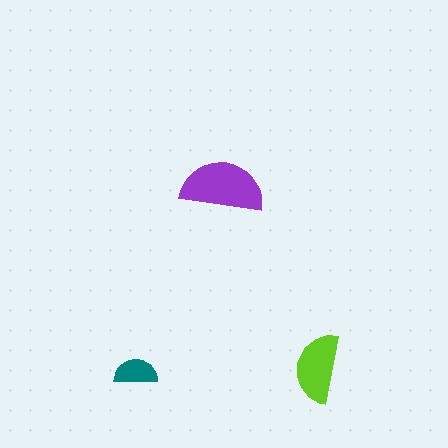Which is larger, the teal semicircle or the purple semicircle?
The purple one.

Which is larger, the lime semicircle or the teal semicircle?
The lime one.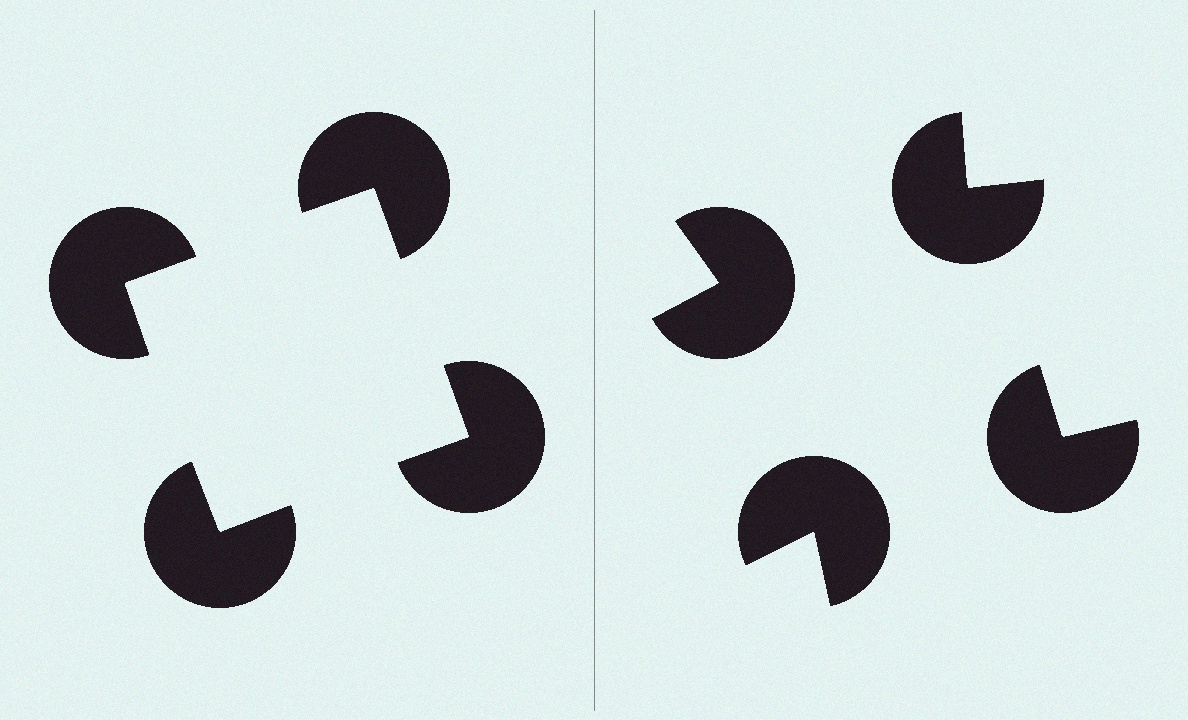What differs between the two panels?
The pac-man discs are positioned identically on both sides; only the wedge orientations differ. On the left they align to a square; on the right they are misaligned.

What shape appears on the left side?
An illusory square.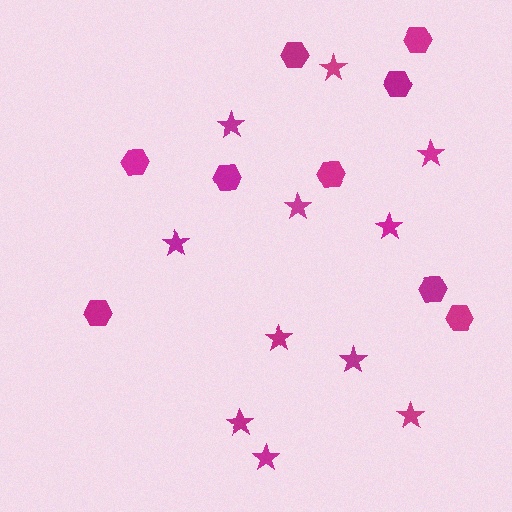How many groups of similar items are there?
There are 2 groups: one group of hexagons (9) and one group of stars (11).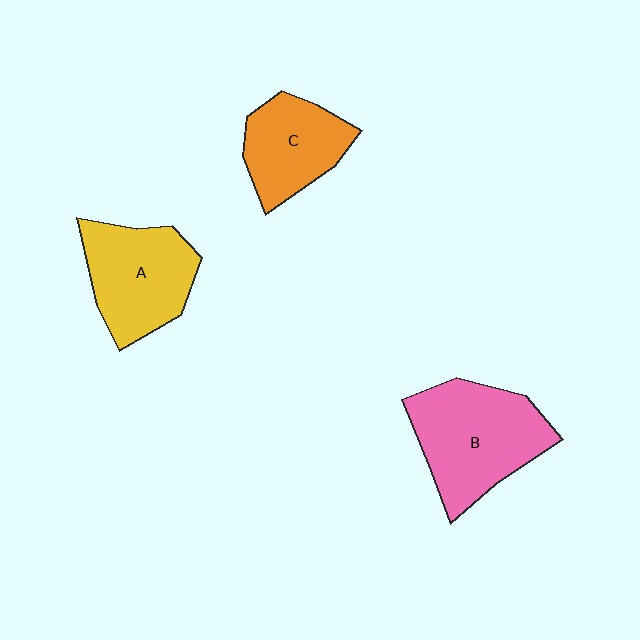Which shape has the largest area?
Shape B (pink).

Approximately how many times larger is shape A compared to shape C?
Approximately 1.2 times.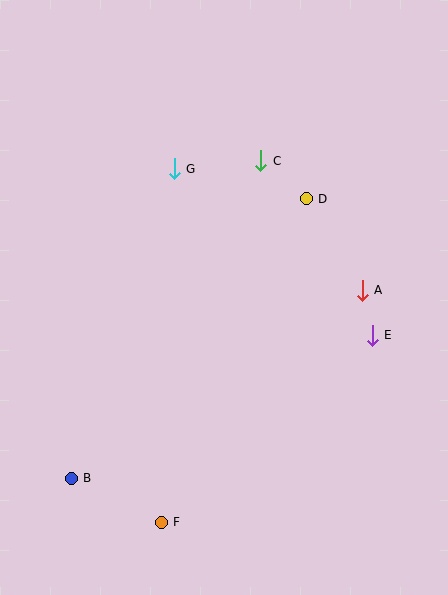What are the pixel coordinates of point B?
Point B is at (71, 478).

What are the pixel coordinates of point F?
Point F is at (161, 522).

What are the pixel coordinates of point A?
Point A is at (362, 290).